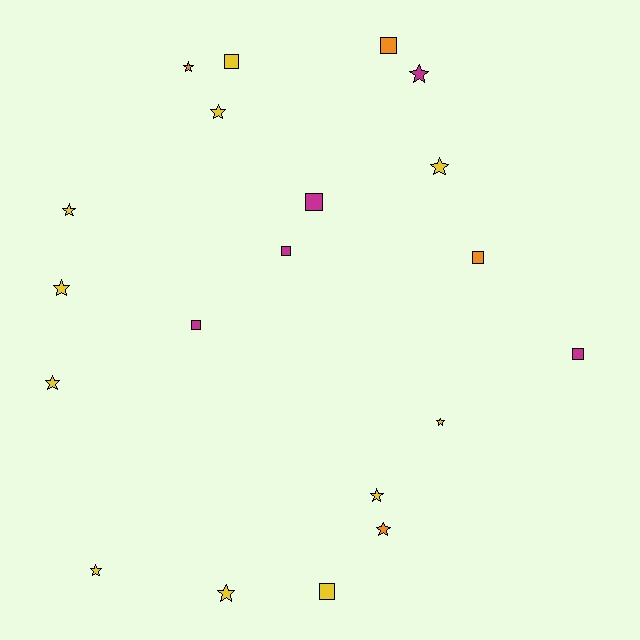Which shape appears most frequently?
Star, with 12 objects.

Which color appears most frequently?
Yellow, with 11 objects.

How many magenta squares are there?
There are 4 magenta squares.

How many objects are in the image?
There are 20 objects.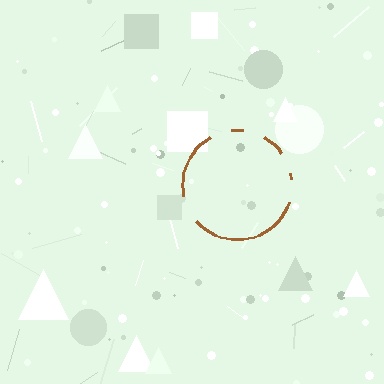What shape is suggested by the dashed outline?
The dashed outline suggests a circle.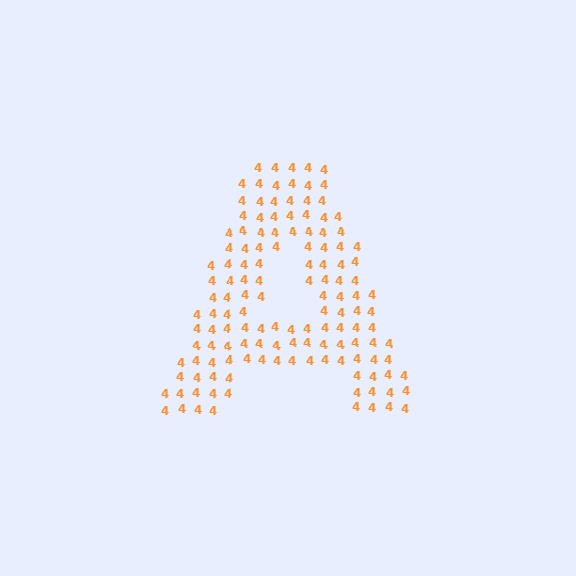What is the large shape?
The large shape is the letter A.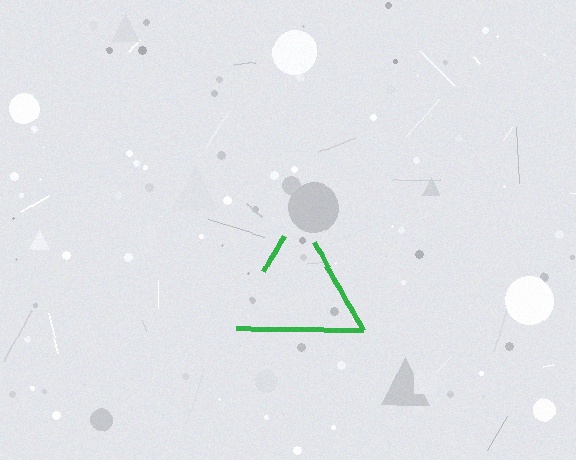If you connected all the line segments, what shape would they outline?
They would outline a triangle.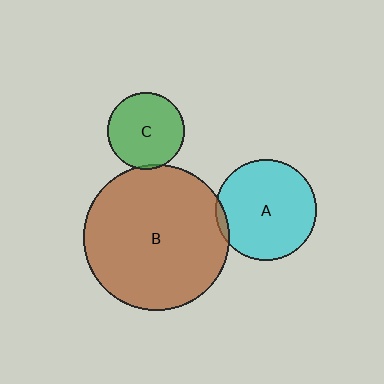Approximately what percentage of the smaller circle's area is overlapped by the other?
Approximately 5%.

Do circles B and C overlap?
Yes.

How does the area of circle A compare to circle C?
Approximately 1.7 times.